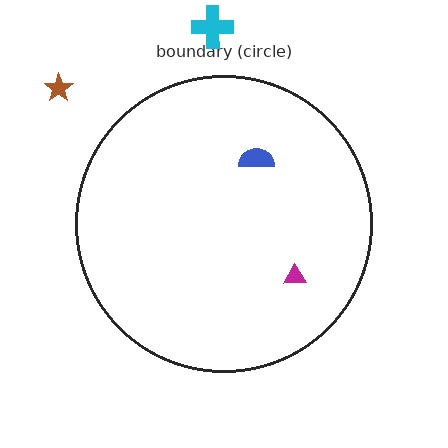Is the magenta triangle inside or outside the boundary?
Inside.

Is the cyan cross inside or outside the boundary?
Outside.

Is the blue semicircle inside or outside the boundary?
Inside.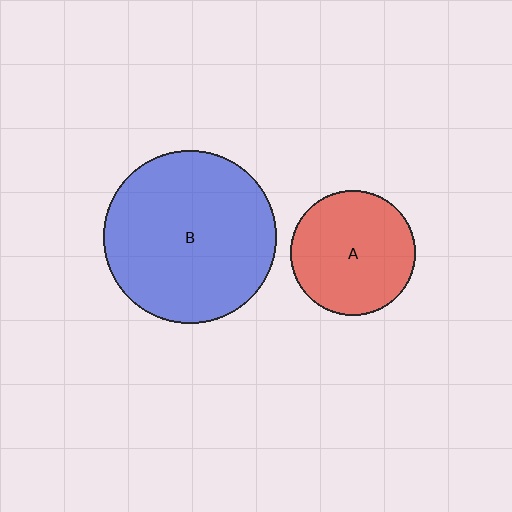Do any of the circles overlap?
No, none of the circles overlap.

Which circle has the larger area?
Circle B (blue).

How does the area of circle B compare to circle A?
Approximately 1.9 times.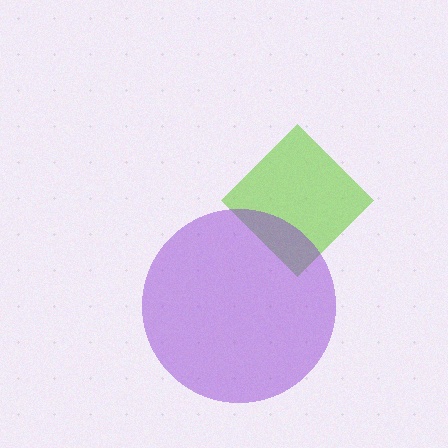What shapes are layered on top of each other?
The layered shapes are: a lime diamond, a purple circle.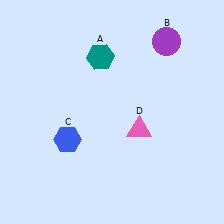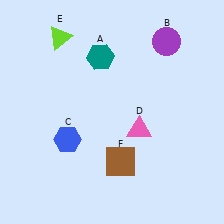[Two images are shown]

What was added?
A lime triangle (E), a brown square (F) were added in Image 2.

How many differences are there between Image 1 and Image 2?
There are 2 differences between the two images.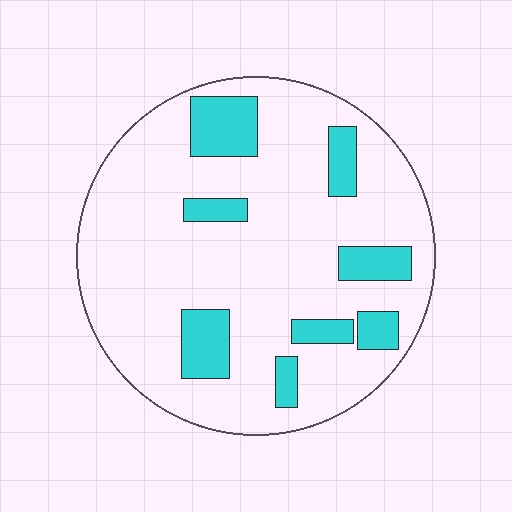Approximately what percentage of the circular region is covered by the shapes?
Approximately 20%.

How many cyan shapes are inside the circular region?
8.